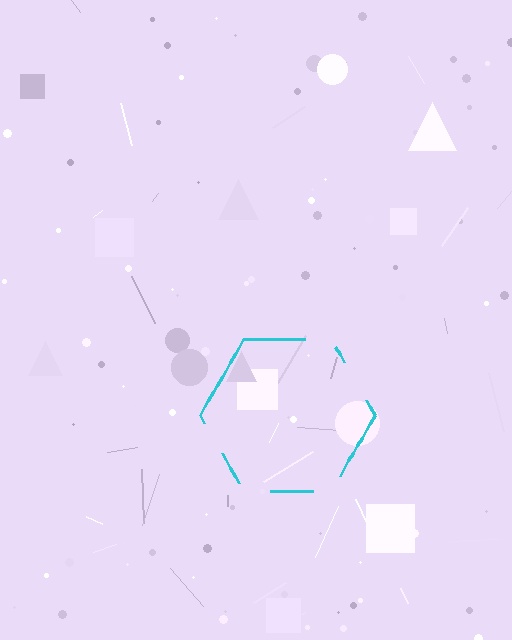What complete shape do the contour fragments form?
The contour fragments form a hexagon.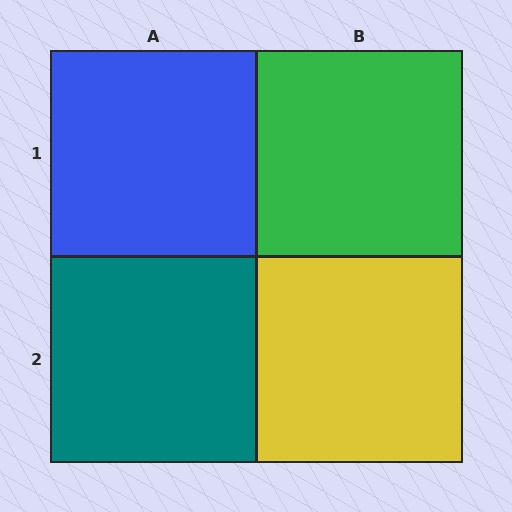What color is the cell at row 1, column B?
Green.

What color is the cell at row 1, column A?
Blue.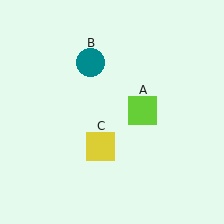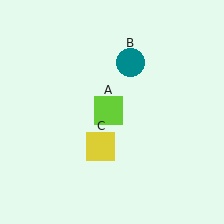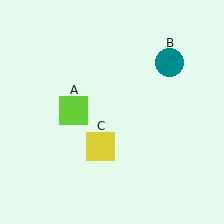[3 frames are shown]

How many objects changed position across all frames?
2 objects changed position: lime square (object A), teal circle (object B).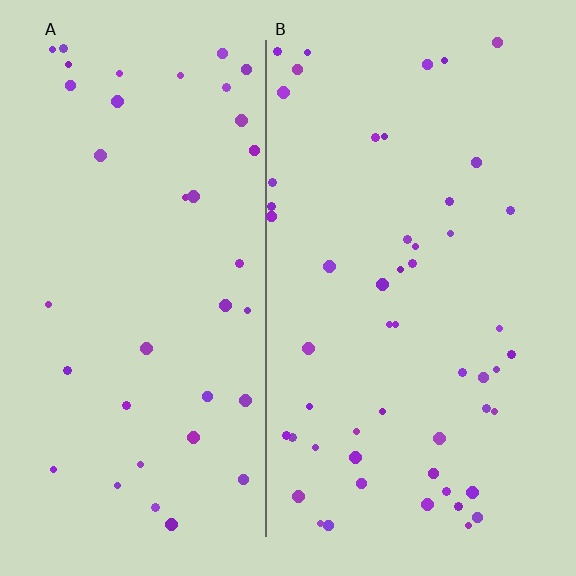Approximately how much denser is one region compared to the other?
Approximately 1.4× — region B over region A.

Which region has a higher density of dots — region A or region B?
B (the right).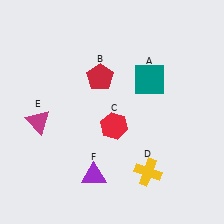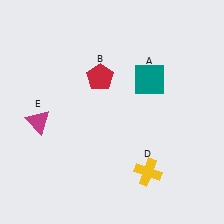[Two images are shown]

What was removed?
The red hexagon (C), the purple triangle (F) were removed in Image 2.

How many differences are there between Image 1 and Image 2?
There are 2 differences between the two images.